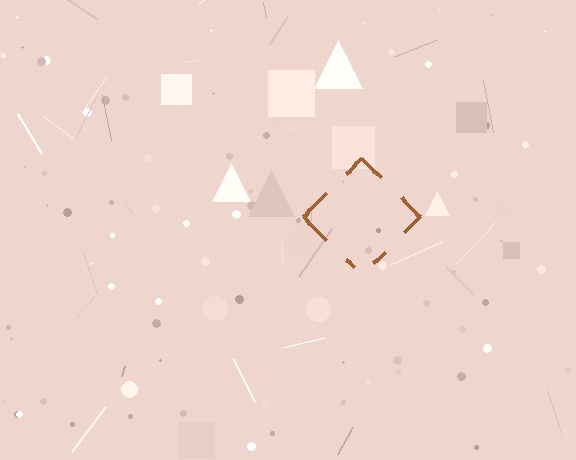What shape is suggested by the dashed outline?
The dashed outline suggests a diamond.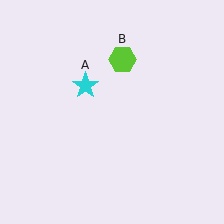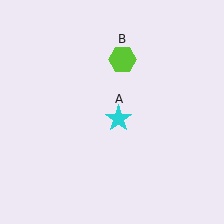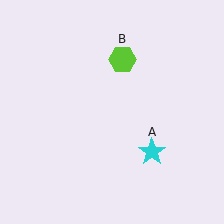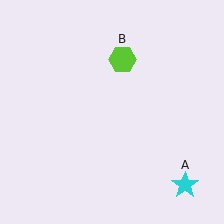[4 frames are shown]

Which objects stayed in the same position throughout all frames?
Lime hexagon (object B) remained stationary.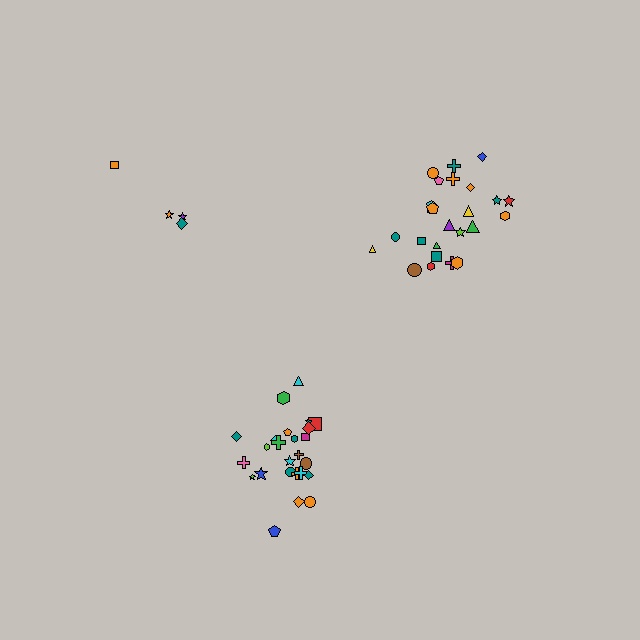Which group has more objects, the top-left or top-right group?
The top-right group.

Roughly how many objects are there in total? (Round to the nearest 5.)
Roughly 55 objects in total.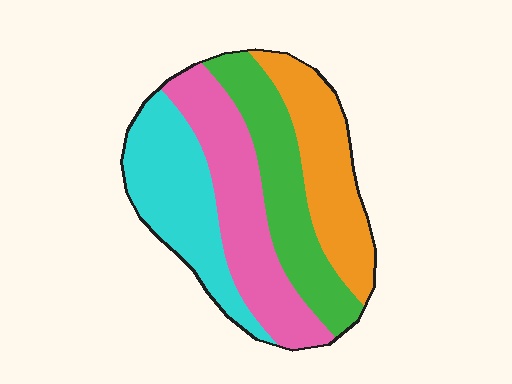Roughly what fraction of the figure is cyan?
Cyan covers around 25% of the figure.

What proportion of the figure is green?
Green covers 24% of the figure.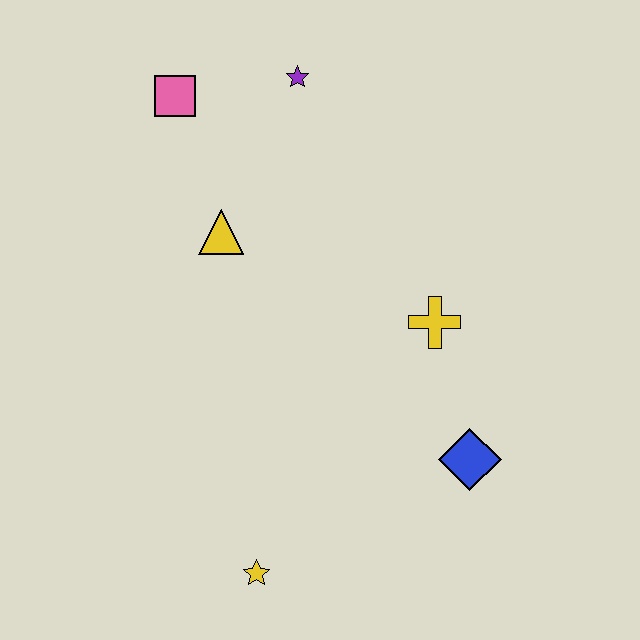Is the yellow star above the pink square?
No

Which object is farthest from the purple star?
The yellow star is farthest from the purple star.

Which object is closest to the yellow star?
The blue diamond is closest to the yellow star.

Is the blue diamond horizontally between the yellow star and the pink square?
No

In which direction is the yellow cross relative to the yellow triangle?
The yellow cross is to the right of the yellow triangle.